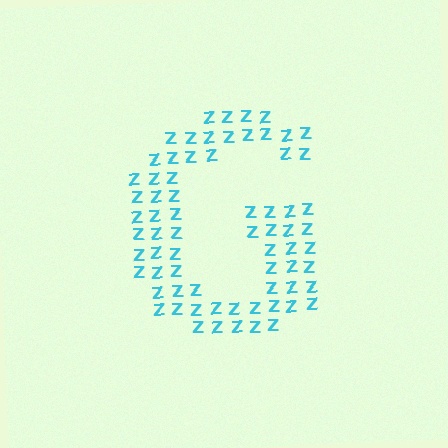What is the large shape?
The large shape is the letter G.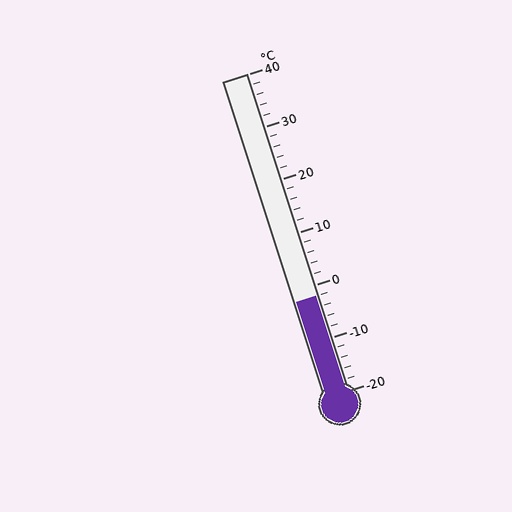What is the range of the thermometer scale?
The thermometer scale ranges from -20°C to 40°C.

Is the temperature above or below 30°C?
The temperature is below 30°C.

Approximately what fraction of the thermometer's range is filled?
The thermometer is filled to approximately 30% of its range.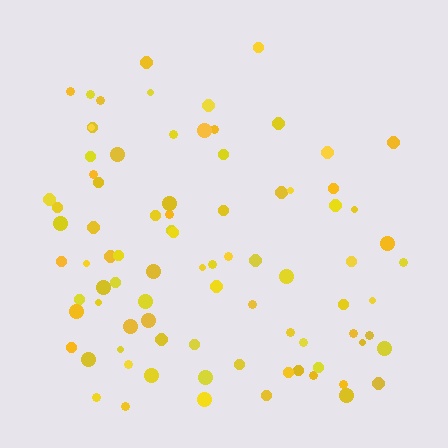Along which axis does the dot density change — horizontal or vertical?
Vertical.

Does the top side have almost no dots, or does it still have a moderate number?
Still a moderate number, just noticeably fewer than the bottom.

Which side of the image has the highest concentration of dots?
The bottom.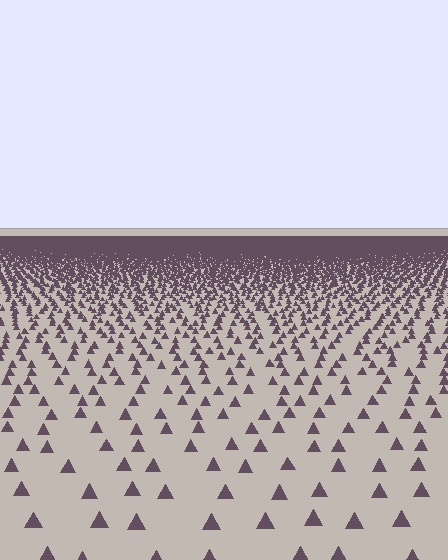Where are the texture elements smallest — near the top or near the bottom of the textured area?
Near the top.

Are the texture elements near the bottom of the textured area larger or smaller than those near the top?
Larger. Near the bottom, elements are closer to the viewer and appear at a bigger on-screen size.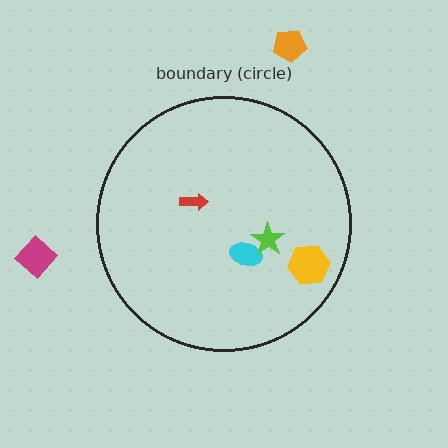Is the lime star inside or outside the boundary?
Inside.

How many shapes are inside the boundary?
4 inside, 2 outside.